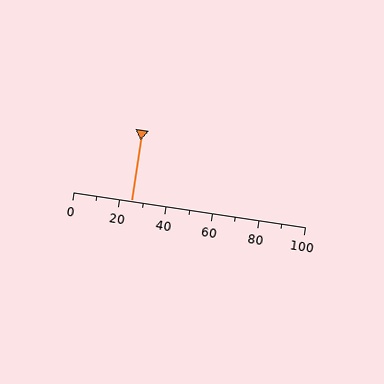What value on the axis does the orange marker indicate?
The marker indicates approximately 25.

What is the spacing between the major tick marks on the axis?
The major ticks are spaced 20 apart.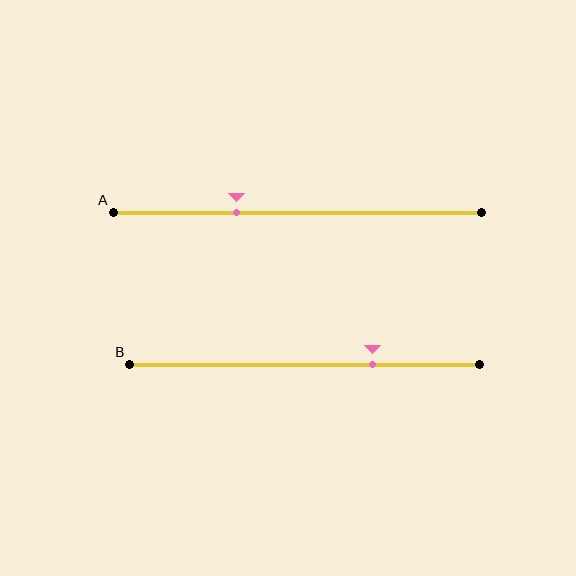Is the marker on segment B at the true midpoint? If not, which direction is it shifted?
No, the marker on segment B is shifted to the right by about 19% of the segment length.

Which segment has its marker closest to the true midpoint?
Segment A has its marker closest to the true midpoint.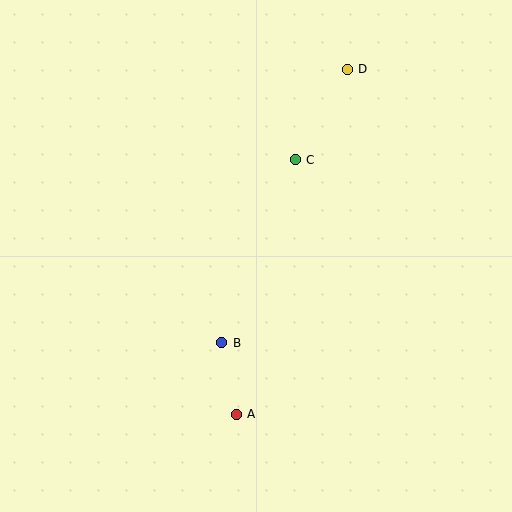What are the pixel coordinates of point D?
Point D is at (347, 69).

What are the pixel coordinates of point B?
Point B is at (222, 343).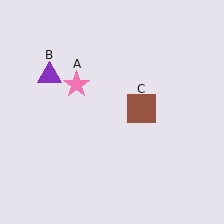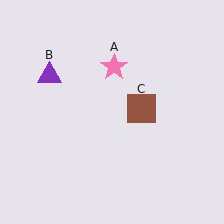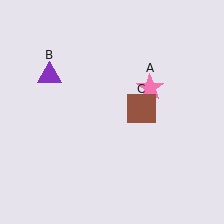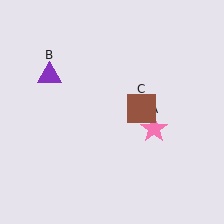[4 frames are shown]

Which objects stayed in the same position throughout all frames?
Purple triangle (object B) and brown square (object C) remained stationary.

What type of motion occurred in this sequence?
The pink star (object A) rotated clockwise around the center of the scene.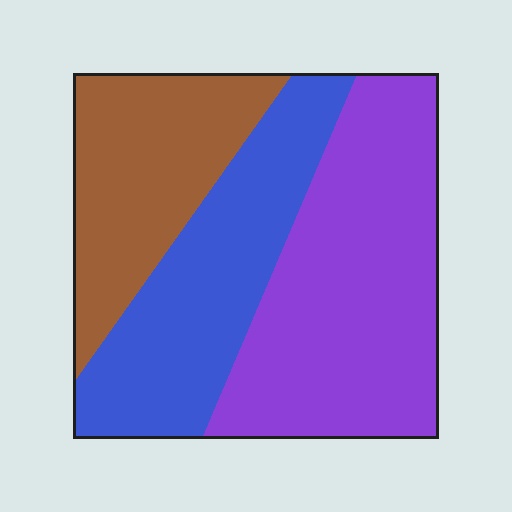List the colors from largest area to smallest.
From largest to smallest: purple, blue, brown.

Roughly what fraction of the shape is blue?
Blue takes up between a sixth and a third of the shape.